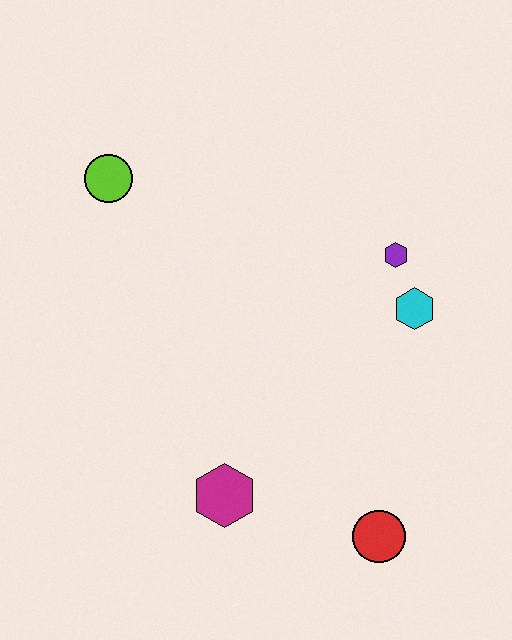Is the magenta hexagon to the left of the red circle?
Yes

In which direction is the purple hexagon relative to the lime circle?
The purple hexagon is to the right of the lime circle.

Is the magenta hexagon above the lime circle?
No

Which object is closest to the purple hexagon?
The cyan hexagon is closest to the purple hexagon.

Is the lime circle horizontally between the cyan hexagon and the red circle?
No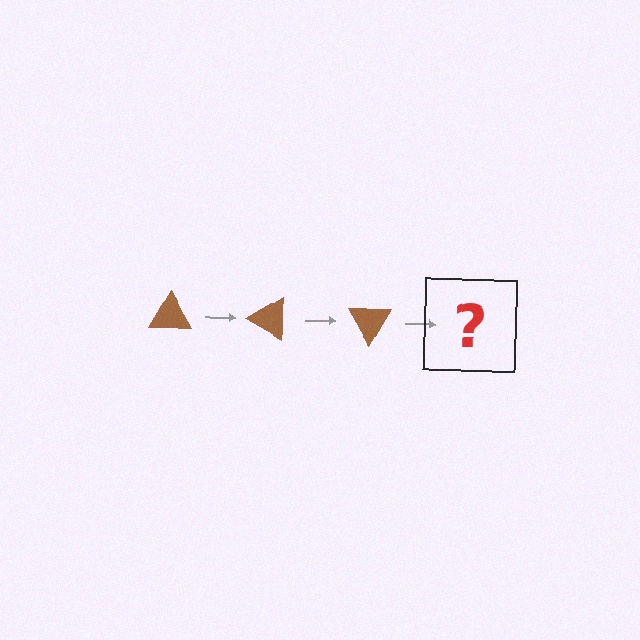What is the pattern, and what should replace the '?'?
The pattern is that the triangle rotates 30 degrees each step. The '?' should be a brown triangle rotated 90 degrees.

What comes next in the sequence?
The next element should be a brown triangle rotated 90 degrees.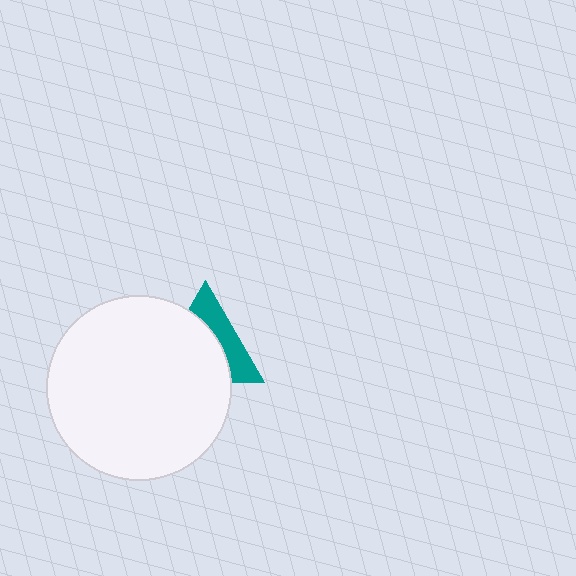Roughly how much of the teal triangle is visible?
A small part of it is visible (roughly 39%).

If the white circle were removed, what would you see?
You would see the complete teal triangle.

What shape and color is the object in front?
The object in front is a white circle.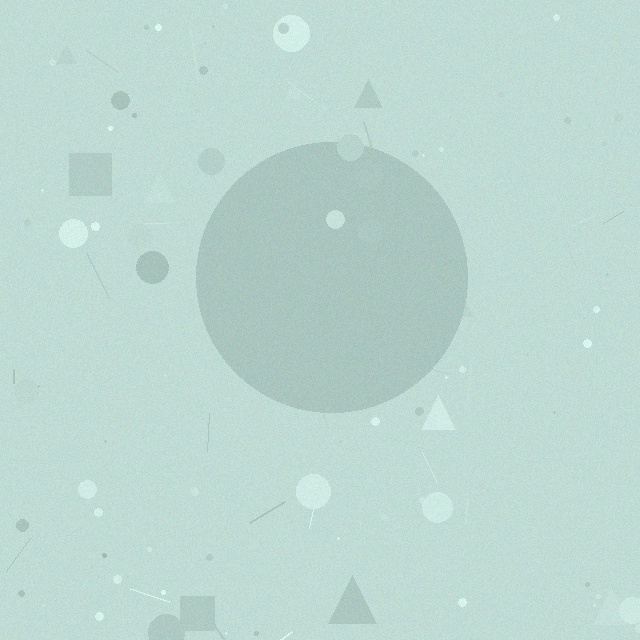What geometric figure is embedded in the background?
A circle is embedded in the background.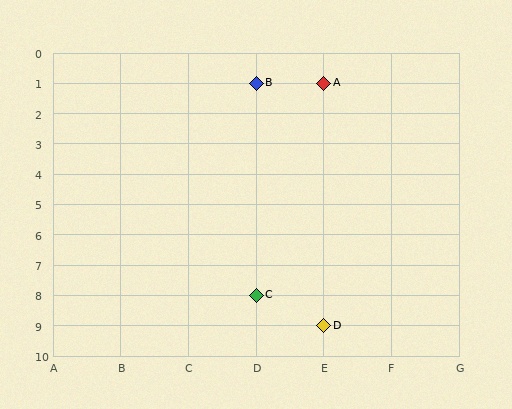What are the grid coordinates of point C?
Point C is at grid coordinates (D, 8).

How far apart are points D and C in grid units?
Points D and C are 1 column and 1 row apart (about 1.4 grid units diagonally).